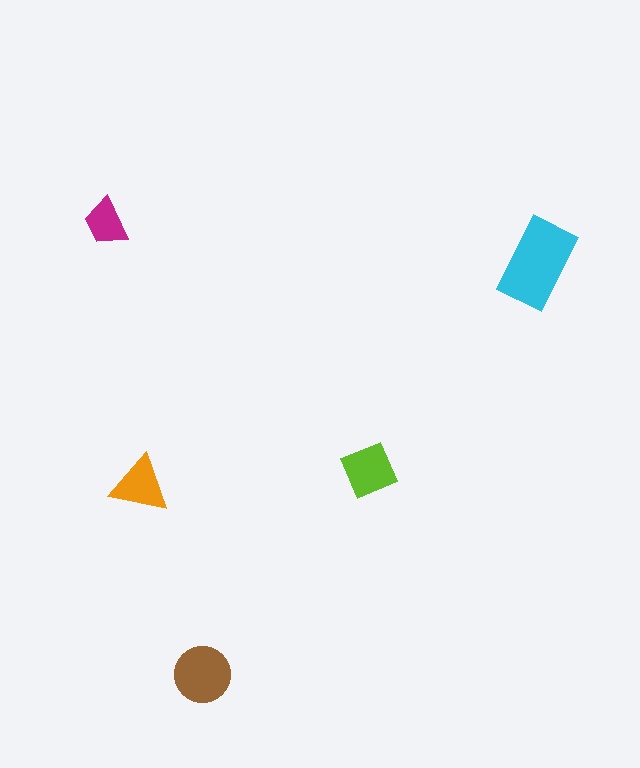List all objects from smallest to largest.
The magenta trapezoid, the orange triangle, the lime diamond, the brown circle, the cyan rectangle.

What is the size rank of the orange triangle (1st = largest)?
4th.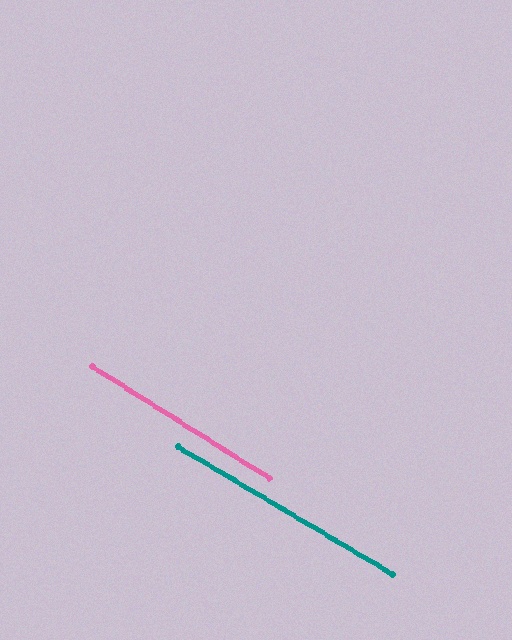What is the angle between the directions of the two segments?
Approximately 2 degrees.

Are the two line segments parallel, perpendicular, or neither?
Parallel — their directions differ by only 1.6°.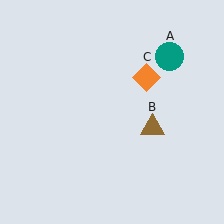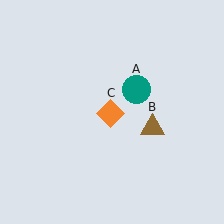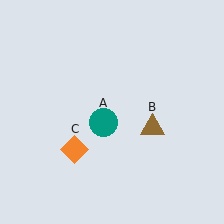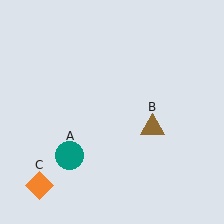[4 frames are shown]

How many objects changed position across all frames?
2 objects changed position: teal circle (object A), orange diamond (object C).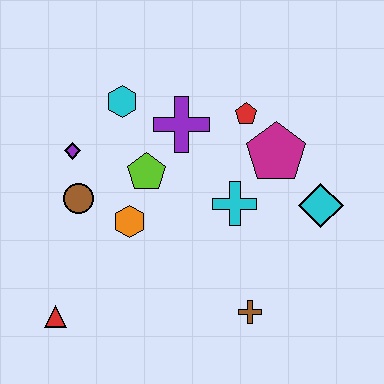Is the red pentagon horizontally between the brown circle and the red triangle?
No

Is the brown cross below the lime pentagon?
Yes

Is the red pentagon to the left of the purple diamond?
No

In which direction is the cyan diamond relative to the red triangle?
The cyan diamond is to the right of the red triangle.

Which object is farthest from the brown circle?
The cyan diamond is farthest from the brown circle.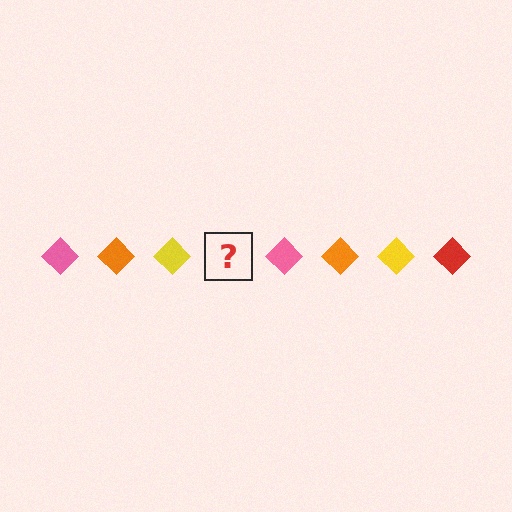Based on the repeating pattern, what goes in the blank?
The blank should be a red diamond.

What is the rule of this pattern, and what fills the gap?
The rule is that the pattern cycles through pink, orange, yellow, red diamonds. The gap should be filled with a red diamond.